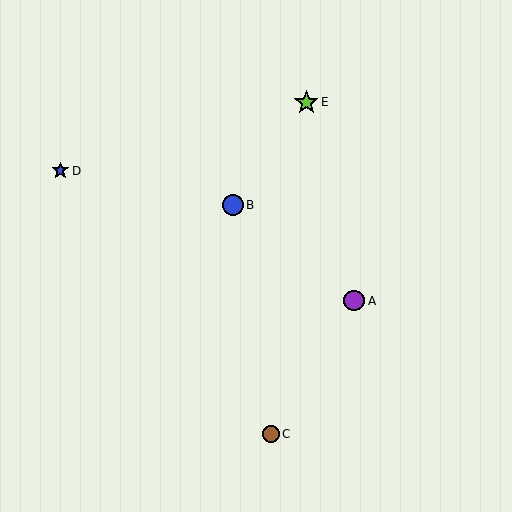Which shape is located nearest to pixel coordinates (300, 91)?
The lime star (labeled E) at (306, 102) is nearest to that location.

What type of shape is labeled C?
Shape C is a brown circle.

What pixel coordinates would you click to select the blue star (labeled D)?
Click at (60, 171) to select the blue star D.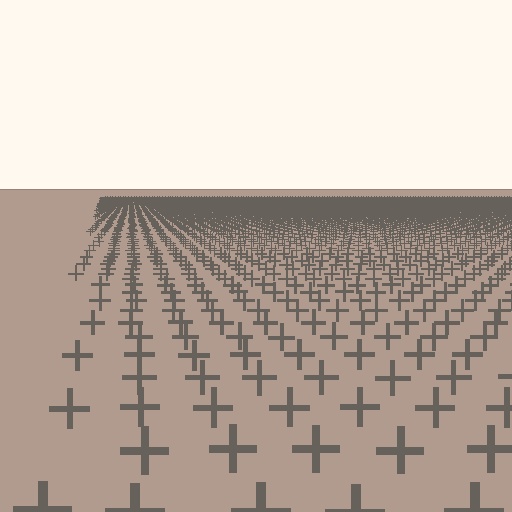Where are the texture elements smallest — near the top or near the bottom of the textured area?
Near the top.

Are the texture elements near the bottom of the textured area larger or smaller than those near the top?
Larger. Near the bottom, elements are closer to the viewer and appear at a bigger on-screen size.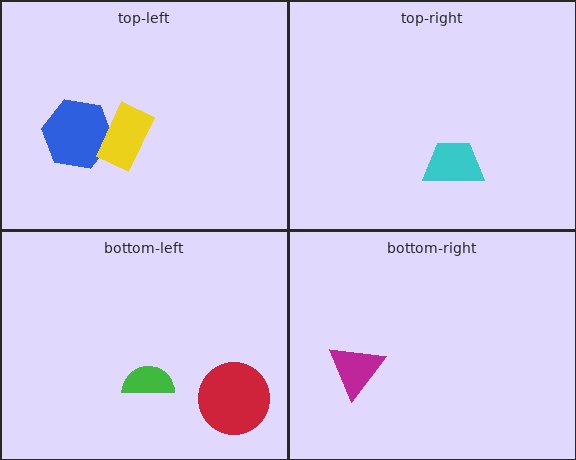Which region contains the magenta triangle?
The bottom-right region.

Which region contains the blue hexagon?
The top-left region.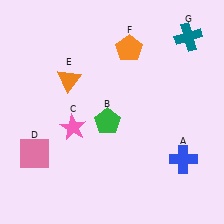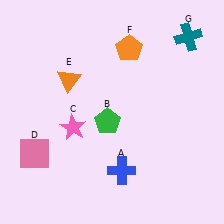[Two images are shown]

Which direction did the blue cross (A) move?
The blue cross (A) moved left.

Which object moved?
The blue cross (A) moved left.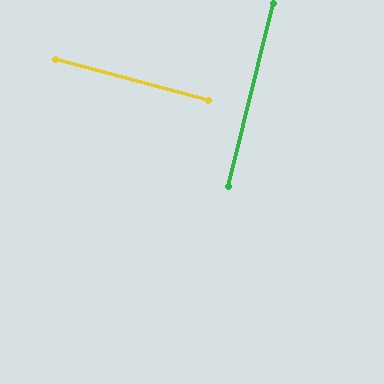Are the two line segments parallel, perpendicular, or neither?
Perpendicular — they meet at approximately 89°.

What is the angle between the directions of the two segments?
Approximately 89 degrees.